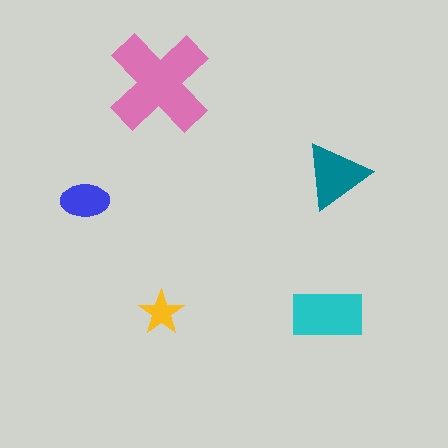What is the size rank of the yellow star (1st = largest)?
5th.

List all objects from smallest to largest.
The yellow star, the blue ellipse, the teal triangle, the cyan rectangle, the pink cross.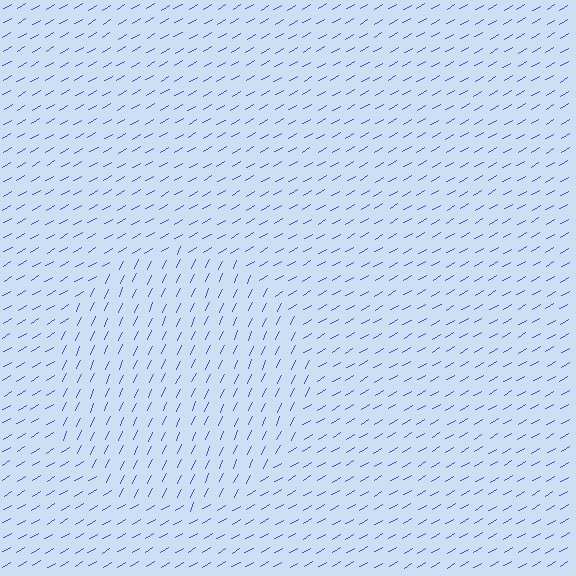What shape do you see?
I see a circle.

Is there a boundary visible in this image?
Yes, there is a texture boundary formed by a change in line orientation.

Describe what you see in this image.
The image is filled with small blue line segments. A circle region in the image has lines oriented differently from the surrounding lines, creating a visible texture boundary.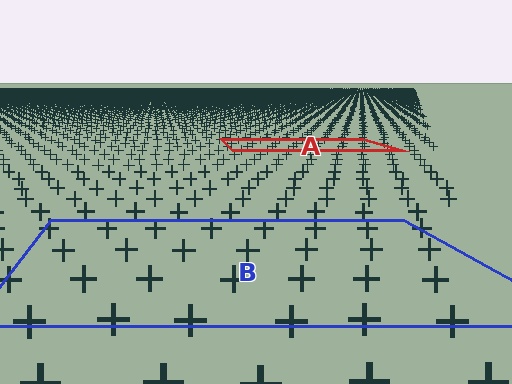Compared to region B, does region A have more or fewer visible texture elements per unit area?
Region A has more texture elements per unit area — they are packed more densely because it is farther away.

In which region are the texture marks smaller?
The texture marks are smaller in region A, because it is farther away.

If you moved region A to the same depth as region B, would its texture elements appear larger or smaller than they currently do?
They would appear larger. At a closer depth, the same texture elements are projected at a bigger on-screen size.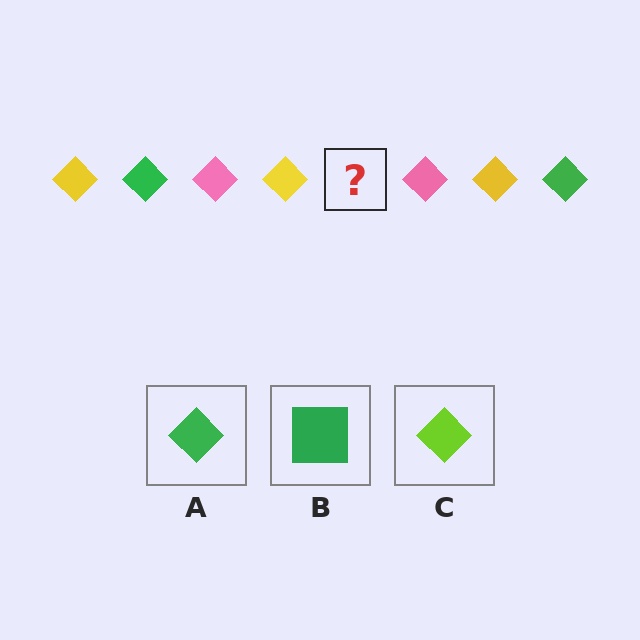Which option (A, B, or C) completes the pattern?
A.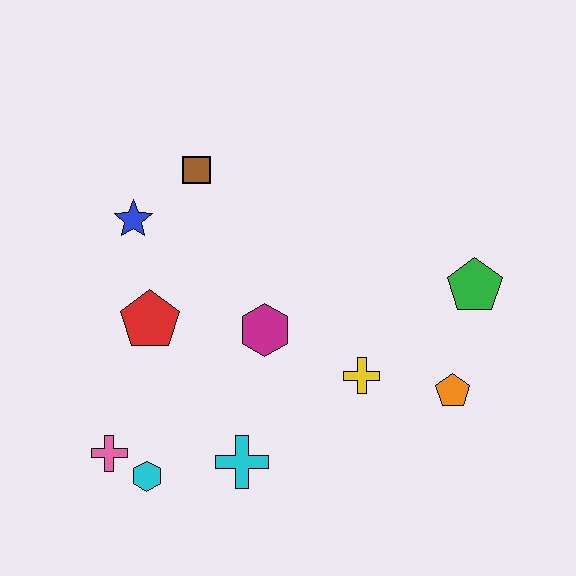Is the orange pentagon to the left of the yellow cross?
No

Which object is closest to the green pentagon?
The orange pentagon is closest to the green pentagon.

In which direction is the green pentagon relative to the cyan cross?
The green pentagon is to the right of the cyan cross.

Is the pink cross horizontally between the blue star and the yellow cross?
No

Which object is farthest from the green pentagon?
The pink cross is farthest from the green pentagon.